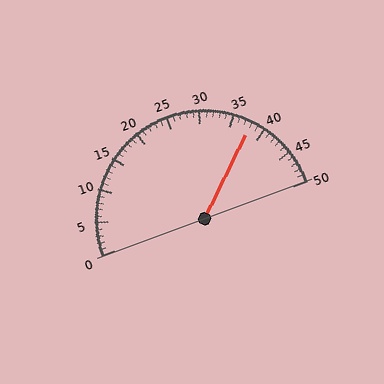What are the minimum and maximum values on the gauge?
The gauge ranges from 0 to 50.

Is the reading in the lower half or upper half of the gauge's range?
The reading is in the upper half of the range (0 to 50).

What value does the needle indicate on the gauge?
The needle indicates approximately 38.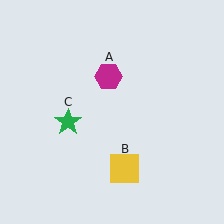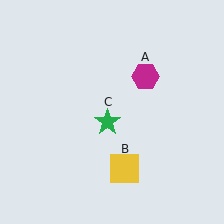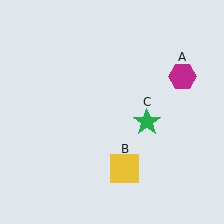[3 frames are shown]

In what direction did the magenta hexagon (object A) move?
The magenta hexagon (object A) moved right.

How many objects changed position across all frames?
2 objects changed position: magenta hexagon (object A), green star (object C).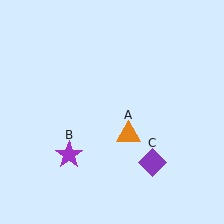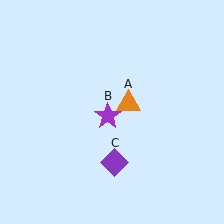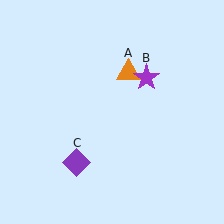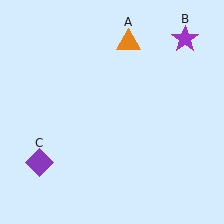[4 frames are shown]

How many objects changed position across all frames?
3 objects changed position: orange triangle (object A), purple star (object B), purple diamond (object C).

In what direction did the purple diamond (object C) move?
The purple diamond (object C) moved left.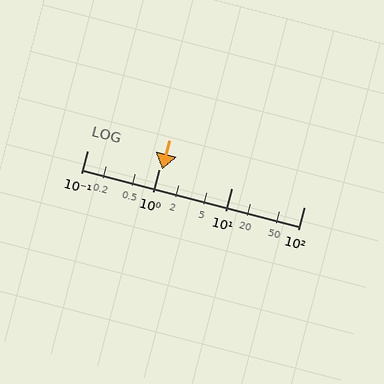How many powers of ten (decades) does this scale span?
The scale spans 3 decades, from 0.1 to 100.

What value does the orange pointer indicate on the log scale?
The pointer indicates approximately 1.1.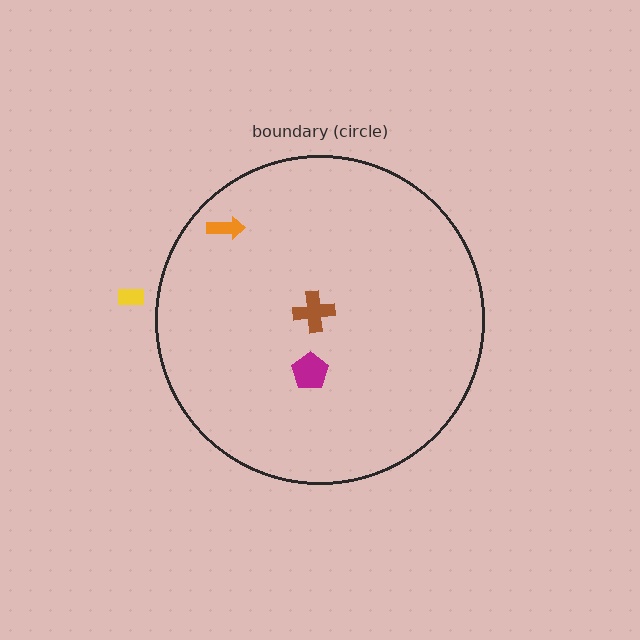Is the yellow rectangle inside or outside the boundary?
Outside.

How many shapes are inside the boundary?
3 inside, 1 outside.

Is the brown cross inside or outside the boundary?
Inside.